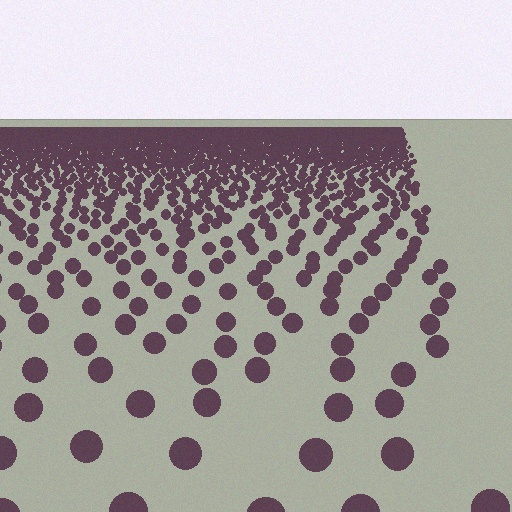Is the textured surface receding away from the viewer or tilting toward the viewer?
The surface is receding away from the viewer. Texture elements get smaller and denser toward the top.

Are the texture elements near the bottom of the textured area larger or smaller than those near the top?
Larger. Near the bottom, elements are closer to the viewer and appear at a bigger on-screen size.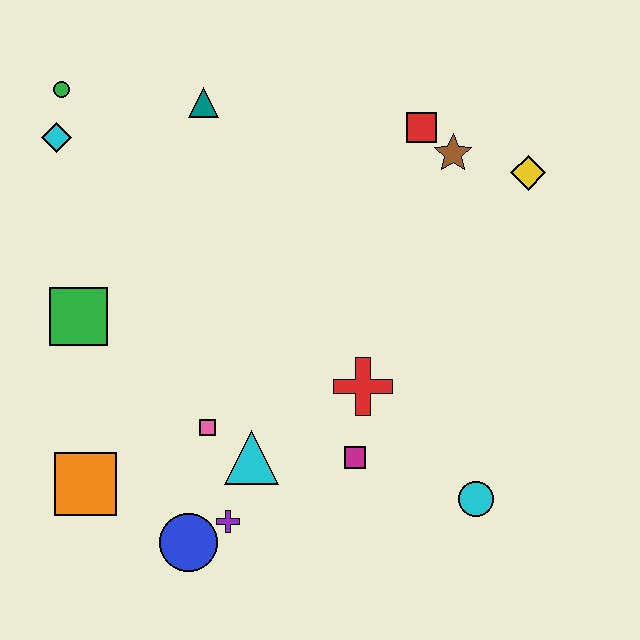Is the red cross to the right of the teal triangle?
Yes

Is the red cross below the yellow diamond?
Yes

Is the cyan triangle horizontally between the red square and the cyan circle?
No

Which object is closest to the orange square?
The blue circle is closest to the orange square.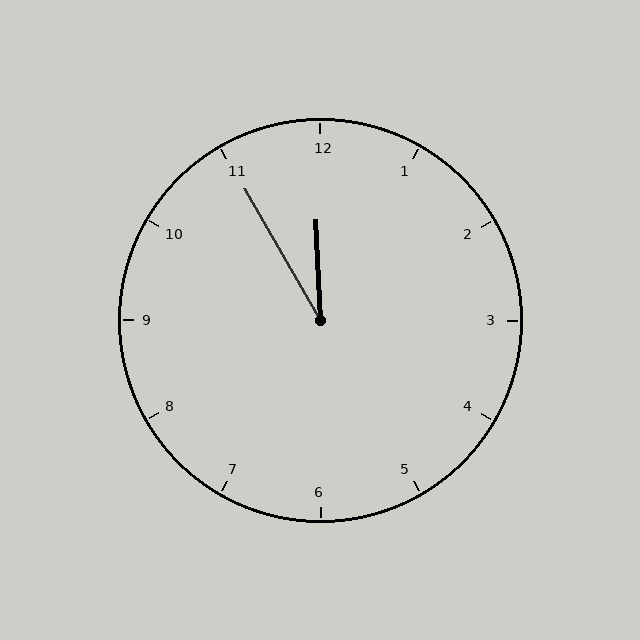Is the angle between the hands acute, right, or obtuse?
It is acute.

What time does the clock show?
11:55.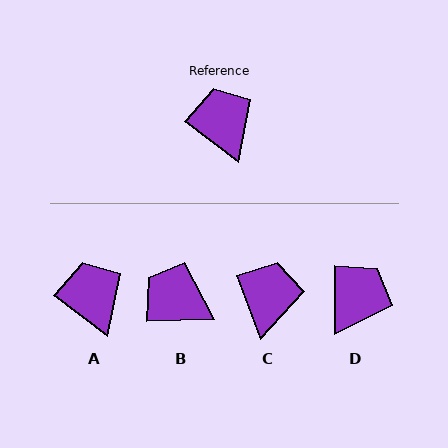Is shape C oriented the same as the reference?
No, it is off by about 31 degrees.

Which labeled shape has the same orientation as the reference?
A.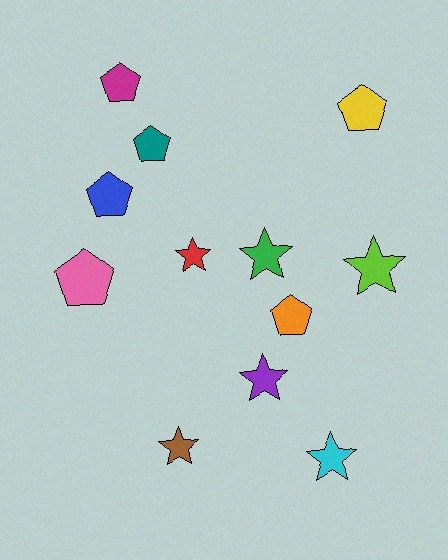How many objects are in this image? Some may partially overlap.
There are 12 objects.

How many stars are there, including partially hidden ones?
There are 6 stars.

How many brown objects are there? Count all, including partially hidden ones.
There is 1 brown object.